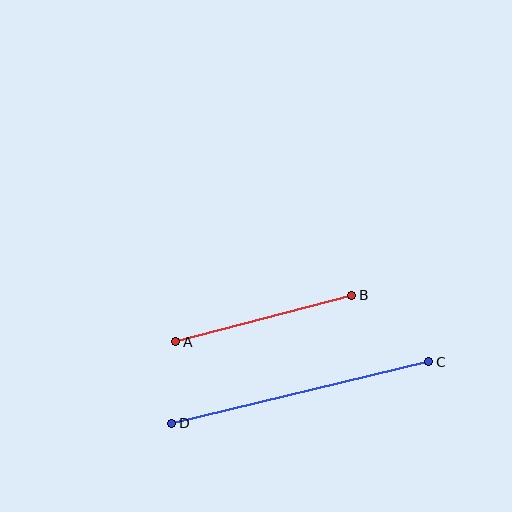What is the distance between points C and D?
The distance is approximately 264 pixels.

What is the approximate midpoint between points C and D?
The midpoint is at approximately (300, 392) pixels.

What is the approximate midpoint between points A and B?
The midpoint is at approximately (264, 319) pixels.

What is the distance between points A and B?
The distance is approximately 182 pixels.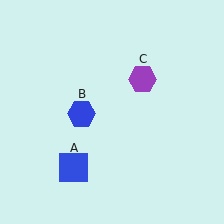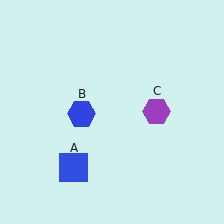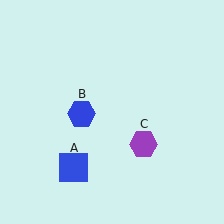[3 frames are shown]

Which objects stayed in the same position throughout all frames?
Blue square (object A) and blue hexagon (object B) remained stationary.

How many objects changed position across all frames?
1 object changed position: purple hexagon (object C).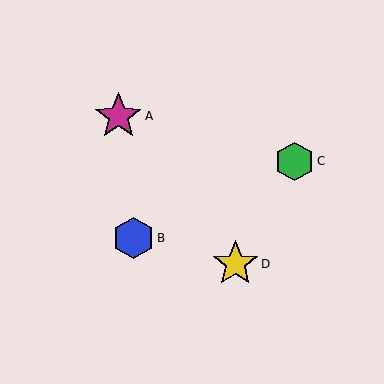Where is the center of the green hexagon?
The center of the green hexagon is at (294, 161).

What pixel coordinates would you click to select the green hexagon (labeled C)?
Click at (294, 161) to select the green hexagon C.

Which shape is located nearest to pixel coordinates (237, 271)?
The yellow star (labeled D) at (235, 264) is nearest to that location.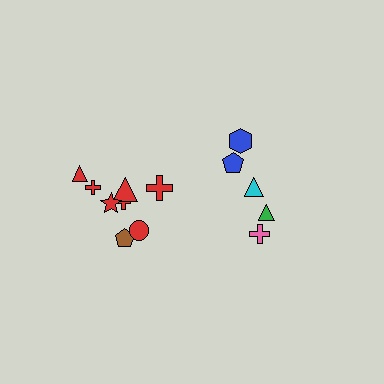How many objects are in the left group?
There are 8 objects.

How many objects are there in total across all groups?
There are 13 objects.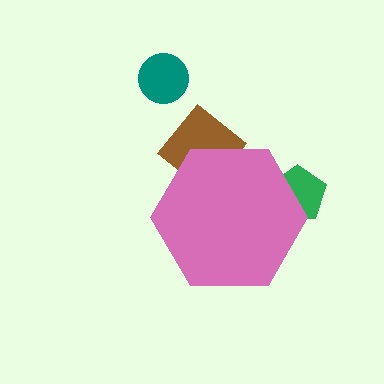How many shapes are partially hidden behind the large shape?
2 shapes are partially hidden.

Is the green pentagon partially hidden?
Yes, the green pentagon is partially hidden behind the pink hexagon.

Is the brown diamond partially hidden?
Yes, the brown diamond is partially hidden behind the pink hexagon.